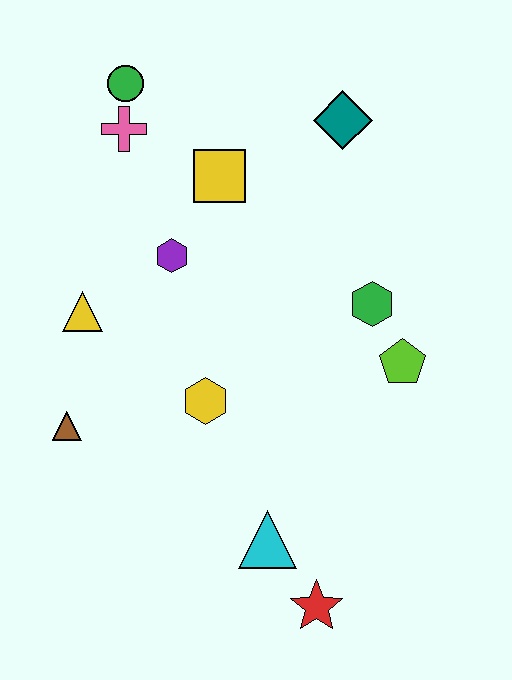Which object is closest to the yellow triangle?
The purple hexagon is closest to the yellow triangle.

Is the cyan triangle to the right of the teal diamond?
No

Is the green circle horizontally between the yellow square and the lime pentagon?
No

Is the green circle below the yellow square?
No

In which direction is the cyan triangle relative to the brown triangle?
The cyan triangle is to the right of the brown triangle.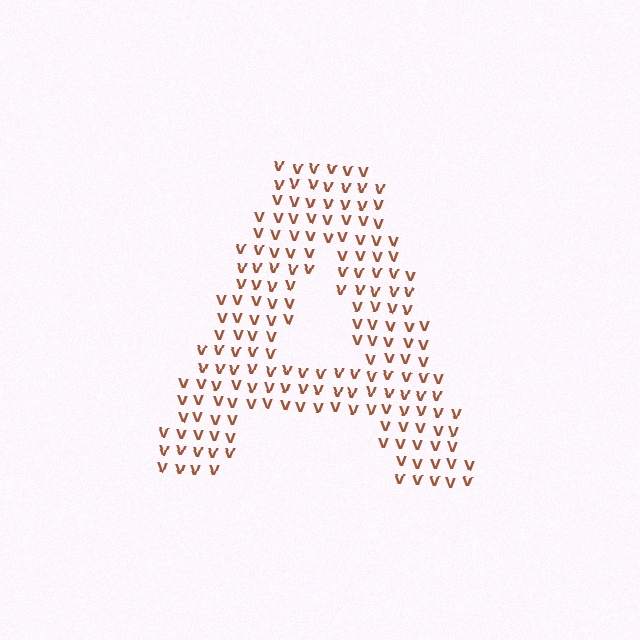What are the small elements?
The small elements are letter V's.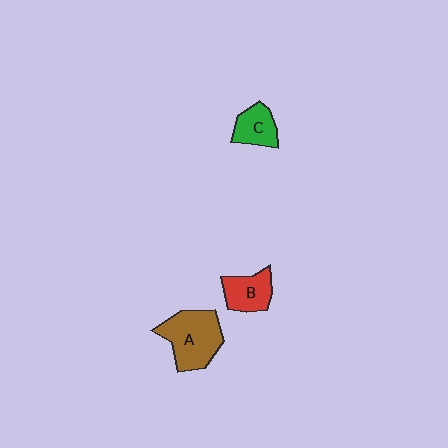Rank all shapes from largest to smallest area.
From largest to smallest: A (brown), B (red), C (green).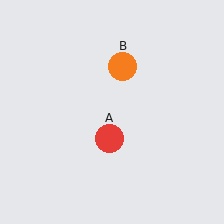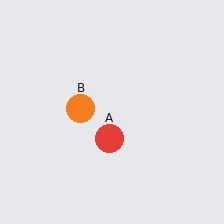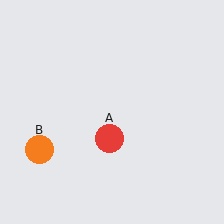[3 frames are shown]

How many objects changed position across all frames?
1 object changed position: orange circle (object B).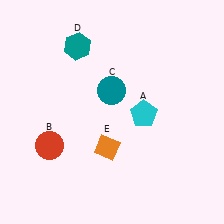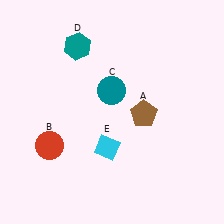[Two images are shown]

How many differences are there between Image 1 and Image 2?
There are 2 differences between the two images.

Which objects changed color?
A changed from cyan to brown. E changed from orange to cyan.